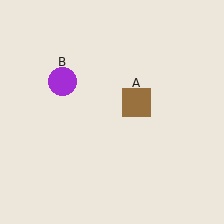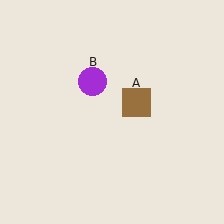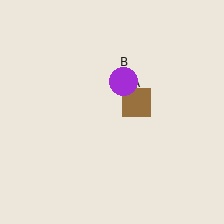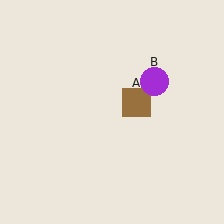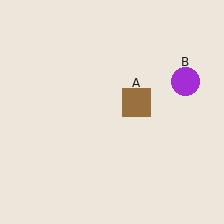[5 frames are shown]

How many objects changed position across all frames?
1 object changed position: purple circle (object B).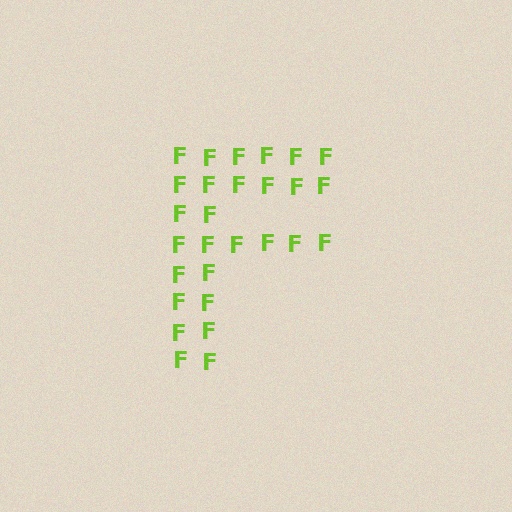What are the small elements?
The small elements are letter F's.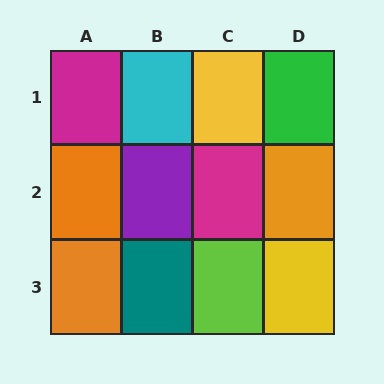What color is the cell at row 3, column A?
Orange.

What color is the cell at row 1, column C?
Yellow.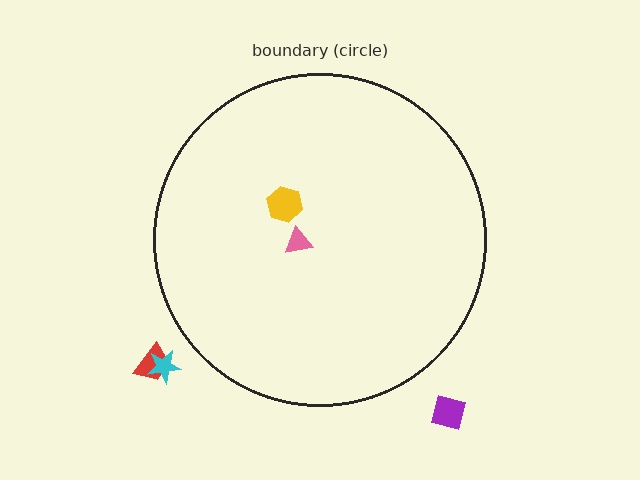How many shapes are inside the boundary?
2 inside, 3 outside.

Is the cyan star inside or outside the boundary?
Outside.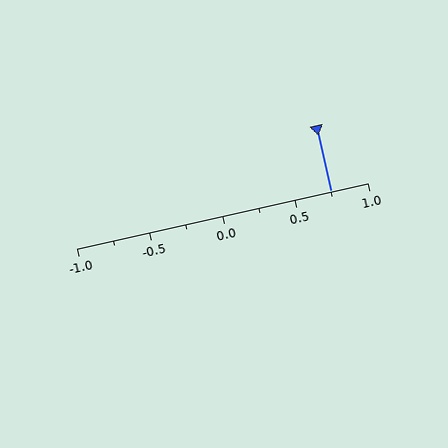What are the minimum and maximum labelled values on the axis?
The axis runs from -1.0 to 1.0.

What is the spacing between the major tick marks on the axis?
The major ticks are spaced 0.5 apart.